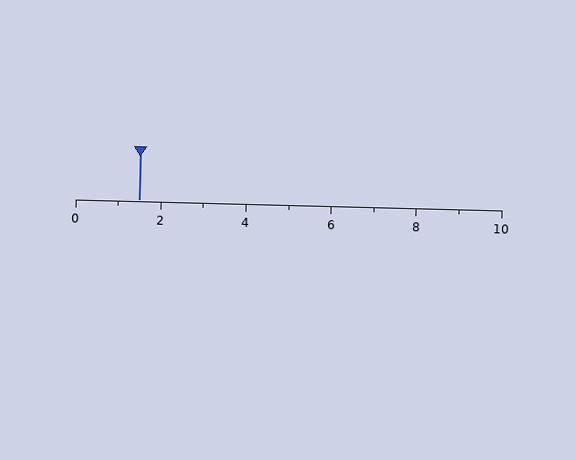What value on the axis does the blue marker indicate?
The marker indicates approximately 1.5.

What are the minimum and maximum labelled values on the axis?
The axis runs from 0 to 10.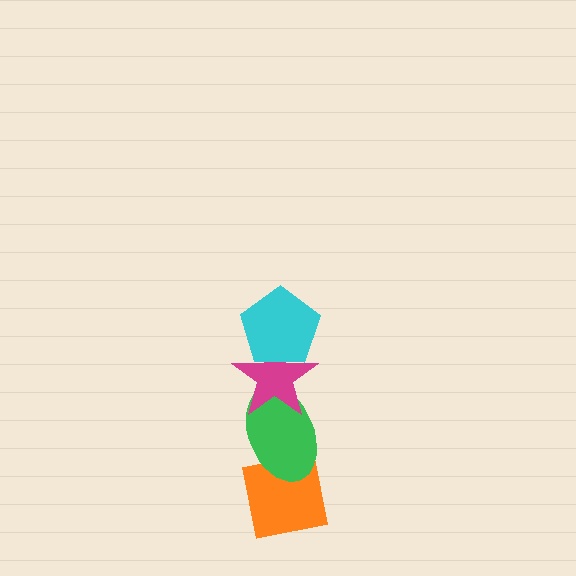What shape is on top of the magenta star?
The cyan pentagon is on top of the magenta star.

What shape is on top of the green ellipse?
The magenta star is on top of the green ellipse.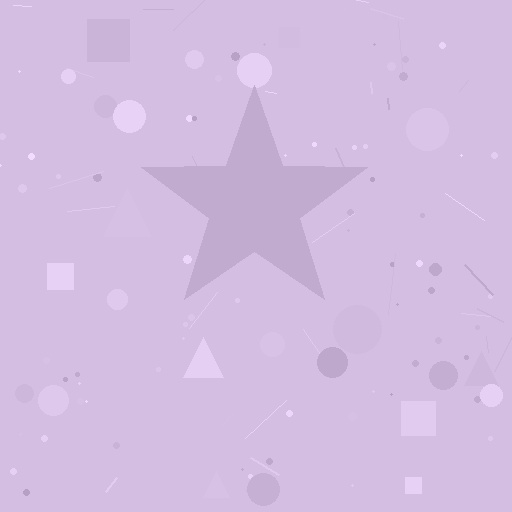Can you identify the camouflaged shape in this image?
The camouflaged shape is a star.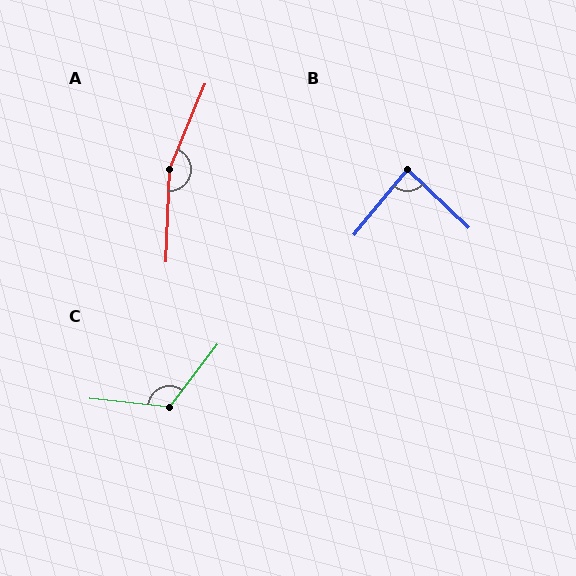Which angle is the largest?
A, at approximately 159 degrees.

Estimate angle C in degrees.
Approximately 122 degrees.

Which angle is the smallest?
B, at approximately 86 degrees.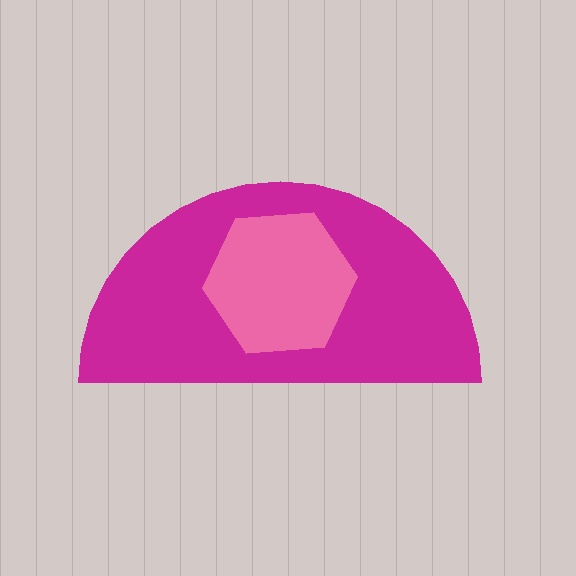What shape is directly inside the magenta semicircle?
The pink hexagon.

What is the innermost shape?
The pink hexagon.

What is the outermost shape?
The magenta semicircle.